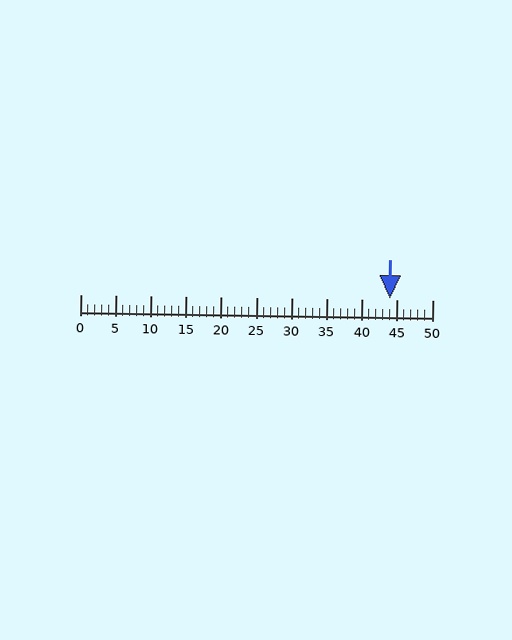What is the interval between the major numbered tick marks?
The major tick marks are spaced 5 units apart.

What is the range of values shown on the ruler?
The ruler shows values from 0 to 50.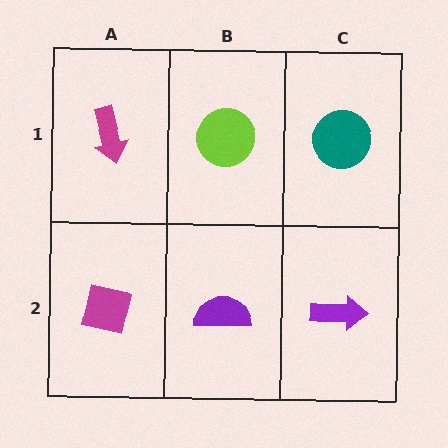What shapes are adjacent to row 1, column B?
A purple semicircle (row 2, column B), a magenta arrow (row 1, column A), a teal circle (row 1, column C).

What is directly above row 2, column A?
A magenta arrow.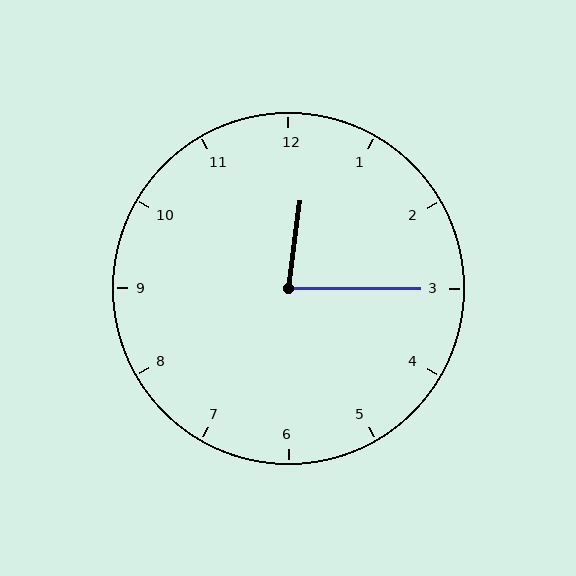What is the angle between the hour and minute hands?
Approximately 82 degrees.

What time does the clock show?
12:15.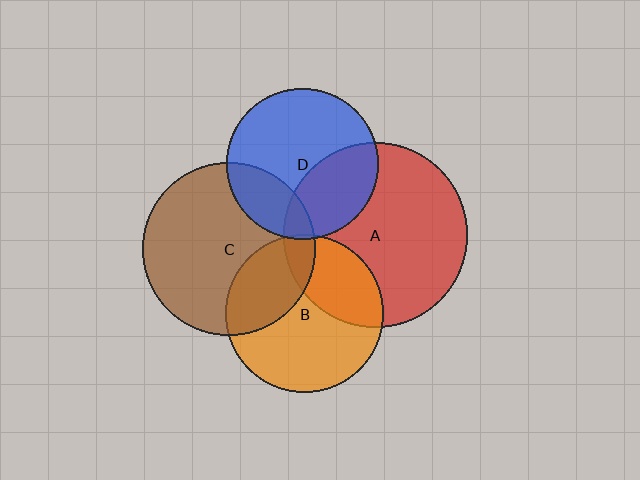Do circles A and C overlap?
Yes.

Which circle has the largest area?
Circle A (red).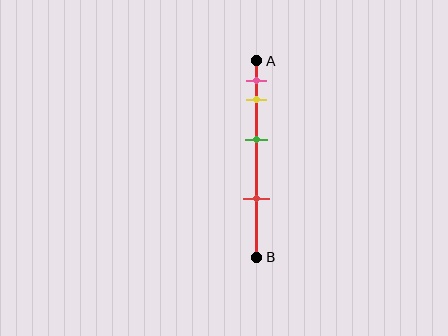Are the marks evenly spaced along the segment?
No, the marks are not evenly spaced.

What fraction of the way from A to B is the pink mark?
The pink mark is approximately 10% (0.1) of the way from A to B.